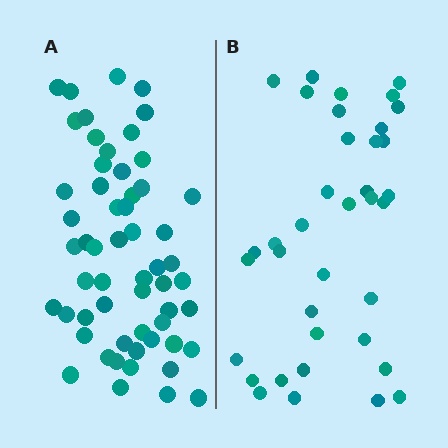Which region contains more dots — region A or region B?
Region A (the left region) has more dots.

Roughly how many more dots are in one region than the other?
Region A has approximately 20 more dots than region B.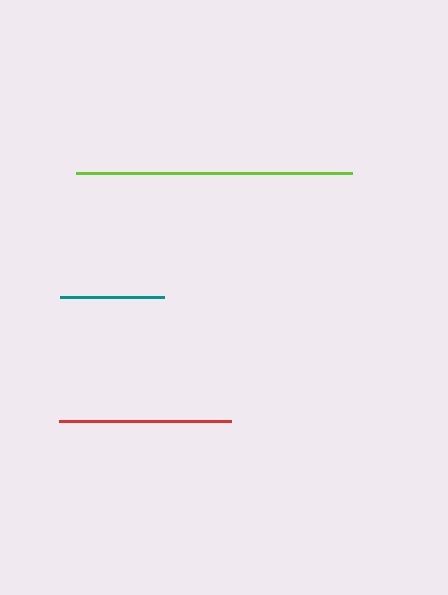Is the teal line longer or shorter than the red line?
The red line is longer than the teal line.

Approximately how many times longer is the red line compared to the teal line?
The red line is approximately 1.7 times the length of the teal line.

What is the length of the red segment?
The red segment is approximately 172 pixels long.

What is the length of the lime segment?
The lime segment is approximately 276 pixels long.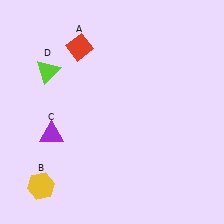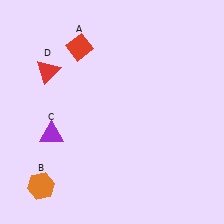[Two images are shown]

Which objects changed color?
B changed from yellow to orange. D changed from lime to red.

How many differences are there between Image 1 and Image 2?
There are 2 differences between the two images.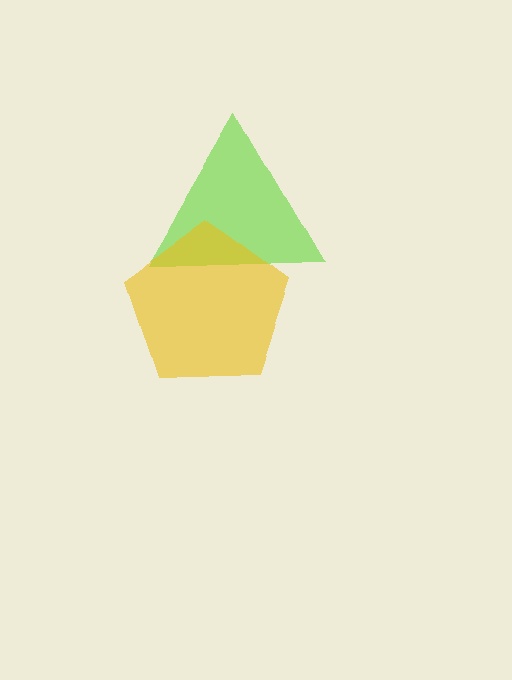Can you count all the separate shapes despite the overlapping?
Yes, there are 2 separate shapes.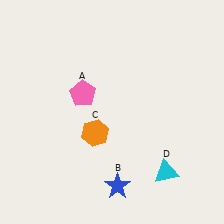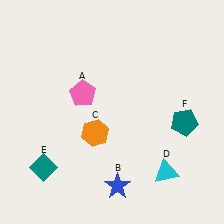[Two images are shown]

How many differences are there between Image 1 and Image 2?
There are 2 differences between the two images.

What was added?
A teal diamond (E), a teal pentagon (F) were added in Image 2.